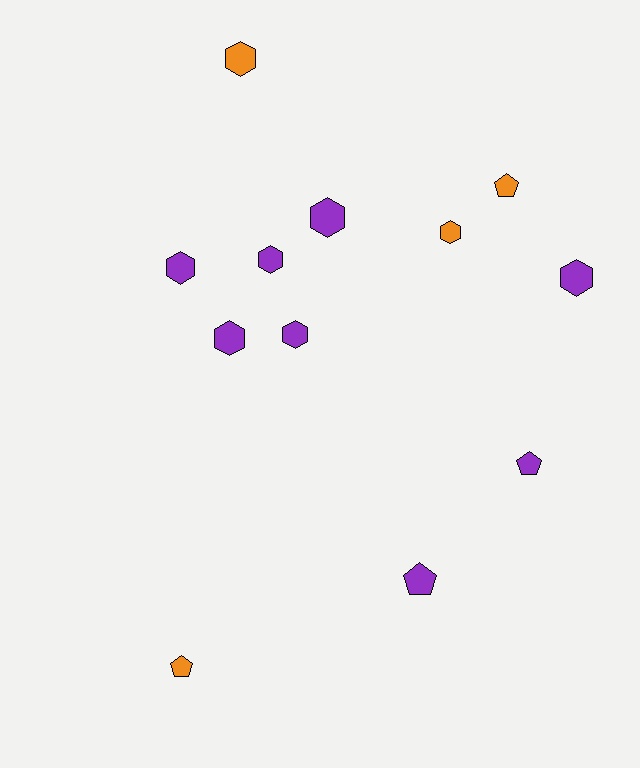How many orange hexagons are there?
There are 2 orange hexagons.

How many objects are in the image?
There are 12 objects.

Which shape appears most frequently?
Hexagon, with 8 objects.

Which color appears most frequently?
Purple, with 8 objects.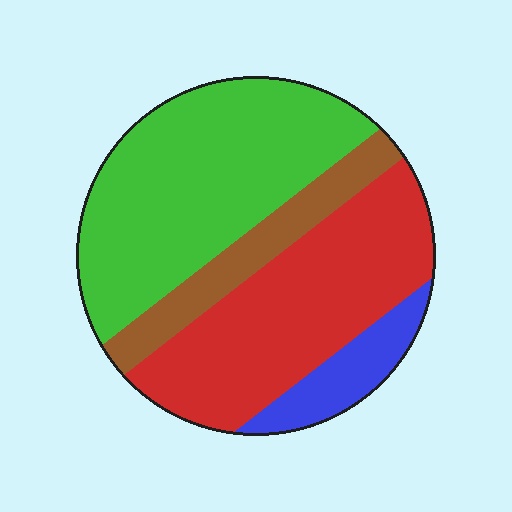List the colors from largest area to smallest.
From largest to smallest: green, red, brown, blue.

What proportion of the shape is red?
Red takes up about three eighths (3/8) of the shape.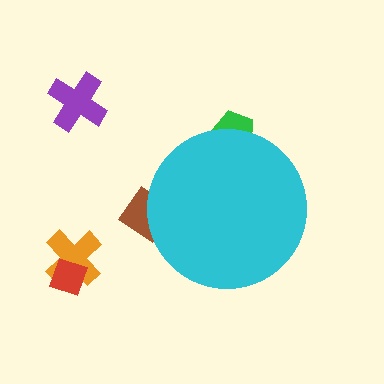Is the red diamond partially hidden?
No, the red diamond is fully visible.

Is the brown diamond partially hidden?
Yes, the brown diamond is partially hidden behind the cyan circle.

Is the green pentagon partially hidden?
Yes, the green pentagon is partially hidden behind the cyan circle.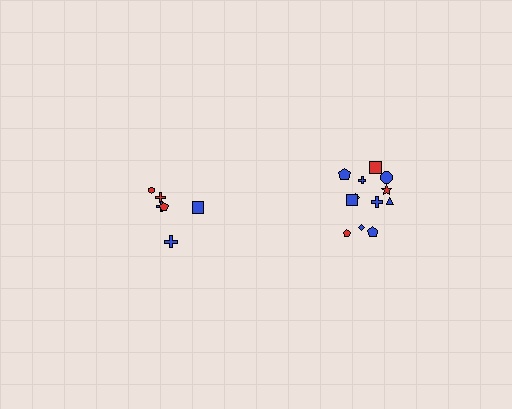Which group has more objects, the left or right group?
The right group.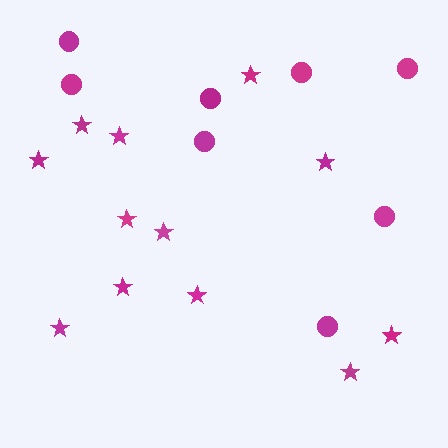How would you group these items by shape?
There are 2 groups: one group of stars (12) and one group of circles (8).